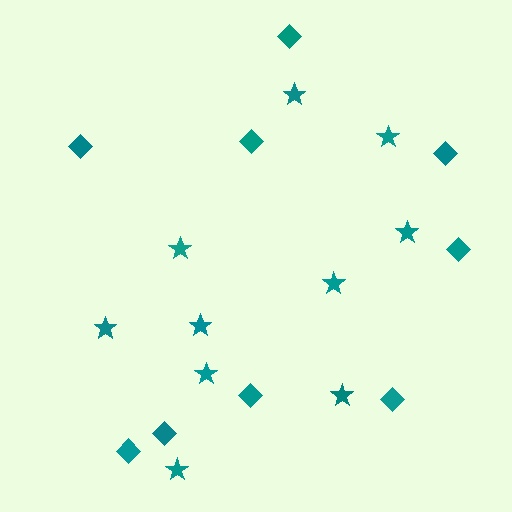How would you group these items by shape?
There are 2 groups: one group of diamonds (9) and one group of stars (10).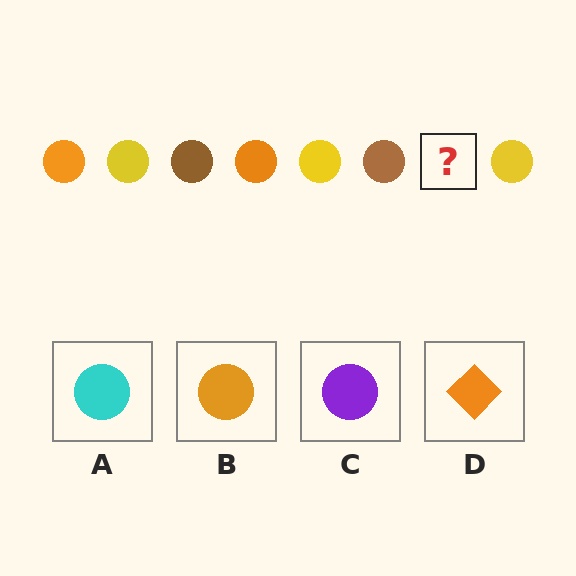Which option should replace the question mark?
Option B.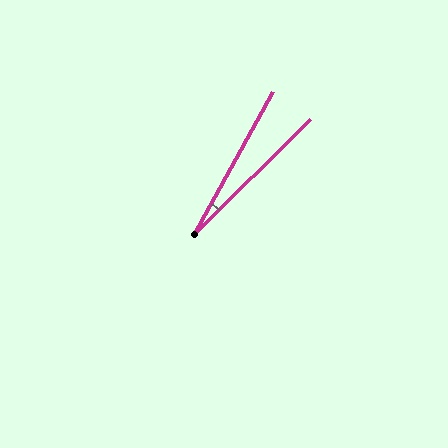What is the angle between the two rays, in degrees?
Approximately 16 degrees.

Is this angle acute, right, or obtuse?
It is acute.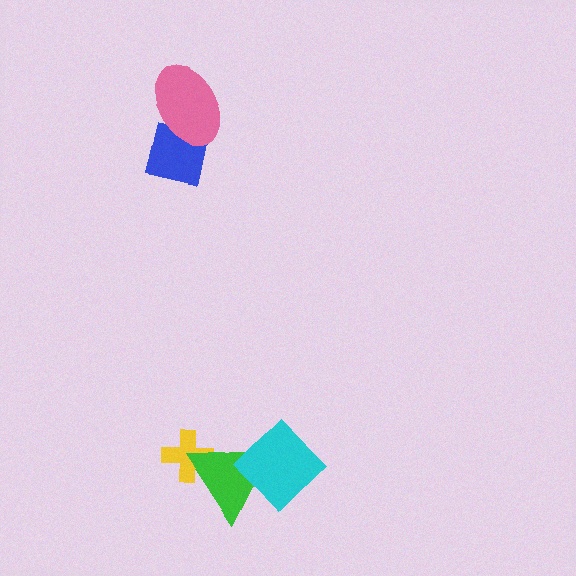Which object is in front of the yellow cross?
The green triangle is in front of the yellow cross.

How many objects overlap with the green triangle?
2 objects overlap with the green triangle.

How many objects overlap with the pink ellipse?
1 object overlaps with the pink ellipse.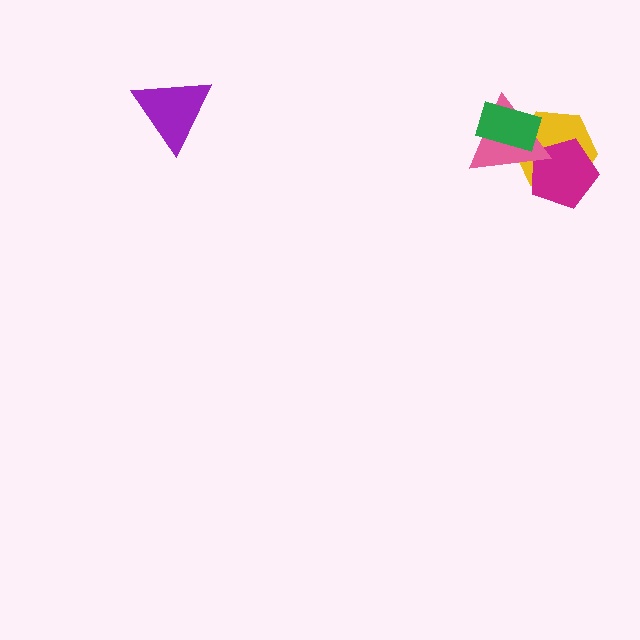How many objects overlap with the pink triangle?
3 objects overlap with the pink triangle.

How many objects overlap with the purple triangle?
0 objects overlap with the purple triangle.